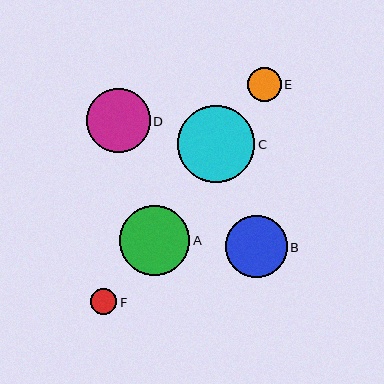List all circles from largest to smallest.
From largest to smallest: C, A, D, B, E, F.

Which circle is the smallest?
Circle F is the smallest with a size of approximately 26 pixels.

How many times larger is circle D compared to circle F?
Circle D is approximately 2.5 times the size of circle F.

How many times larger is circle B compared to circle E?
Circle B is approximately 1.8 times the size of circle E.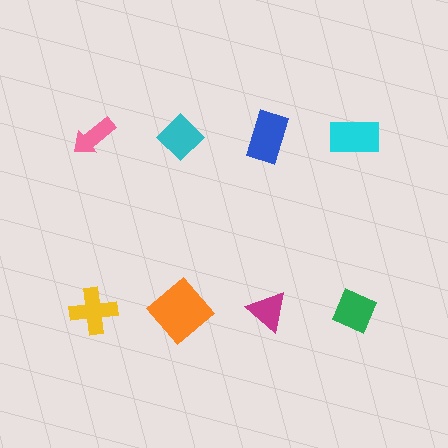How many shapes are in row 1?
4 shapes.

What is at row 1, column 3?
A blue rectangle.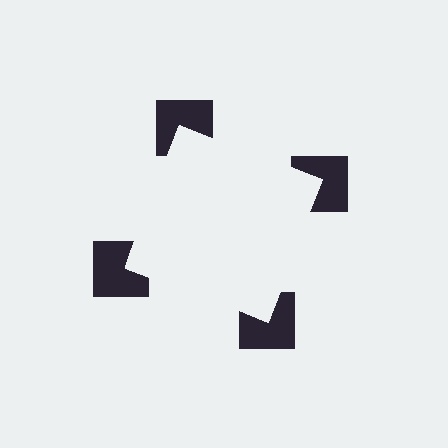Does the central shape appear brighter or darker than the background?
It typically appears slightly brighter than the background, even though no actual brightness change is drawn.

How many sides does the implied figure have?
4 sides.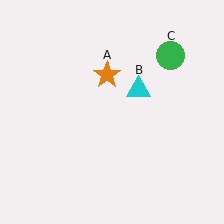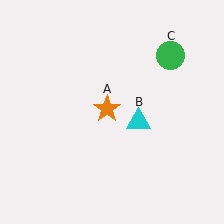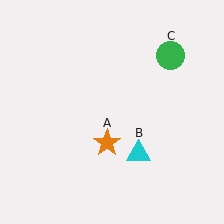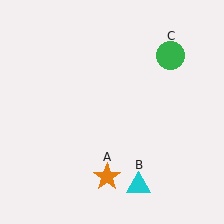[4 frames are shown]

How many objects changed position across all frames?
2 objects changed position: orange star (object A), cyan triangle (object B).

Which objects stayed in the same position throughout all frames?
Green circle (object C) remained stationary.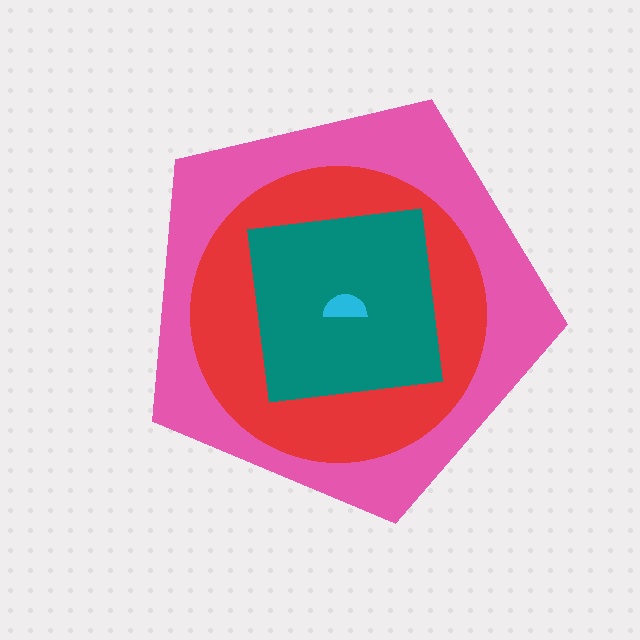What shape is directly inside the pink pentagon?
The red circle.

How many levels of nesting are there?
4.